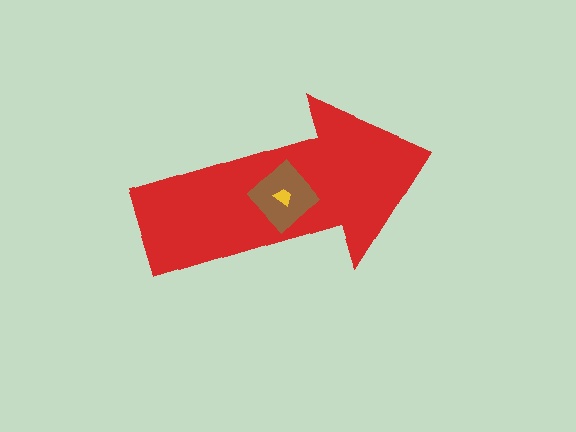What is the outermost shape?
The red arrow.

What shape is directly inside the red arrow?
The brown diamond.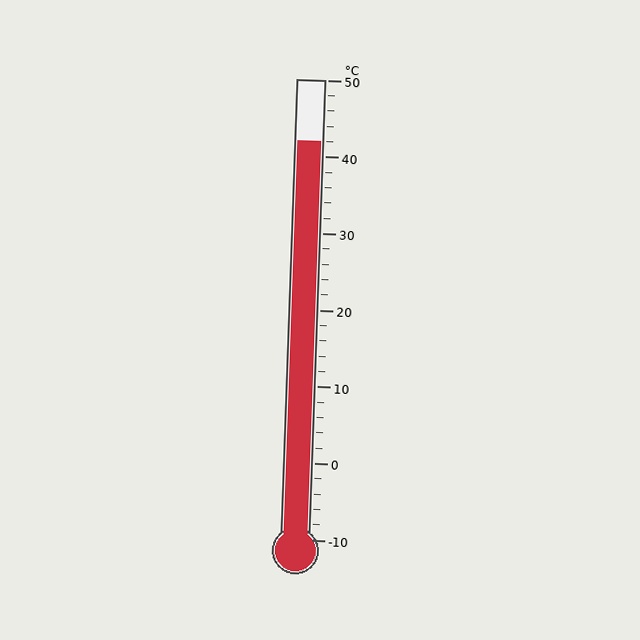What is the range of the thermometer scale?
The thermometer scale ranges from -10°C to 50°C.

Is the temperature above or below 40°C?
The temperature is above 40°C.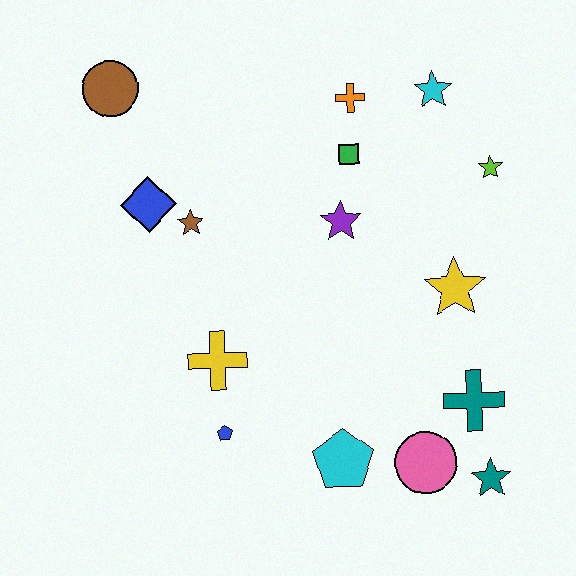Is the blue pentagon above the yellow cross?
No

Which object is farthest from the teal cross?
The brown circle is farthest from the teal cross.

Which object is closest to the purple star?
The green square is closest to the purple star.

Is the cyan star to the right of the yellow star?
No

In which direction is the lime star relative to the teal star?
The lime star is above the teal star.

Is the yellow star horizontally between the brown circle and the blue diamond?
No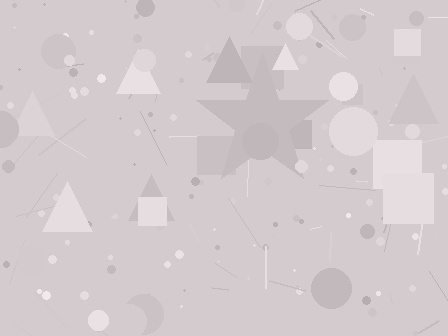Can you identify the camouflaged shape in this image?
The camouflaged shape is a star.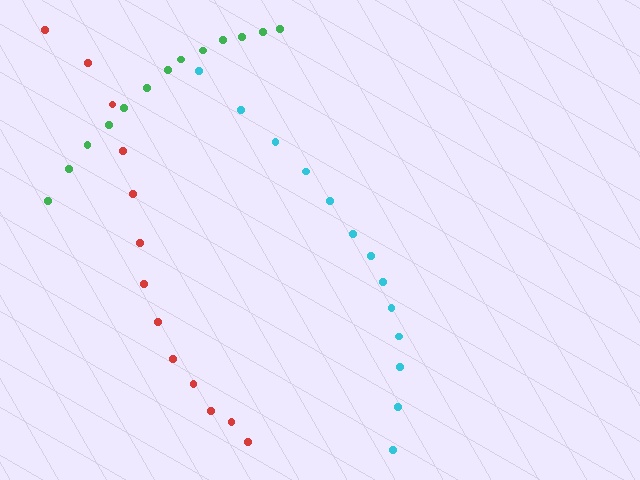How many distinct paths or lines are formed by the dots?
There are 3 distinct paths.